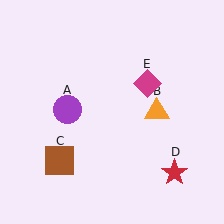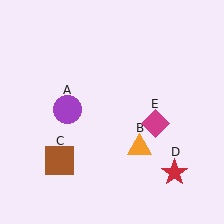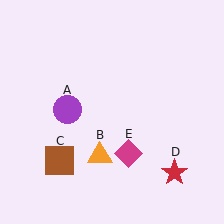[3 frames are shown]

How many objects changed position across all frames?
2 objects changed position: orange triangle (object B), magenta diamond (object E).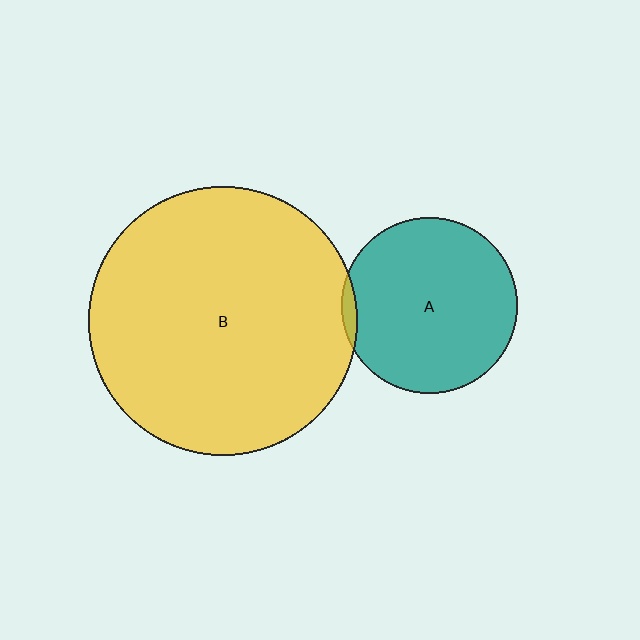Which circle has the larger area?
Circle B (yellow).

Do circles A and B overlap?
Yes.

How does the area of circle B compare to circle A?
Approximately 2.4 times.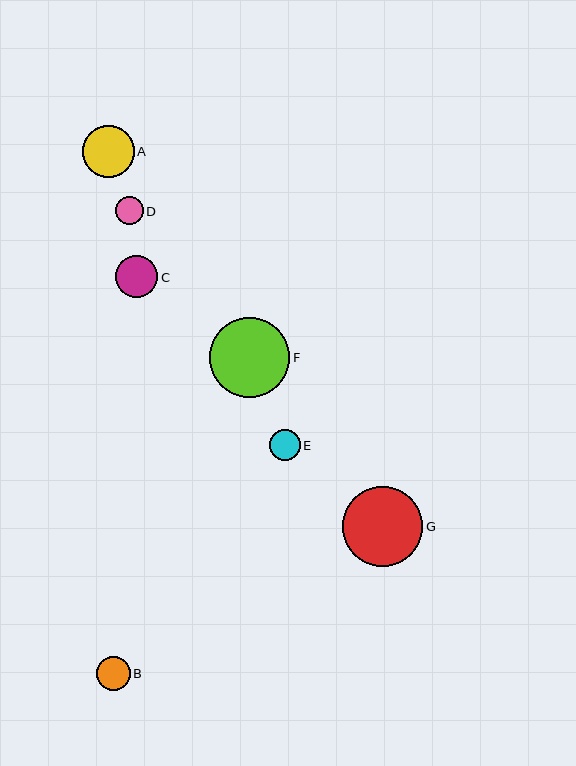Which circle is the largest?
Circle G is the largest with a size of approximately 81 pixels.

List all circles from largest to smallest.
From largest to smallest: G, F, A, C, B, E, D.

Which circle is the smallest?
Circle D is the smallest with a size of approximately 28 pixels.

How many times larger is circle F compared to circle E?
Circle F is approximately 2.6 times the size of circle E.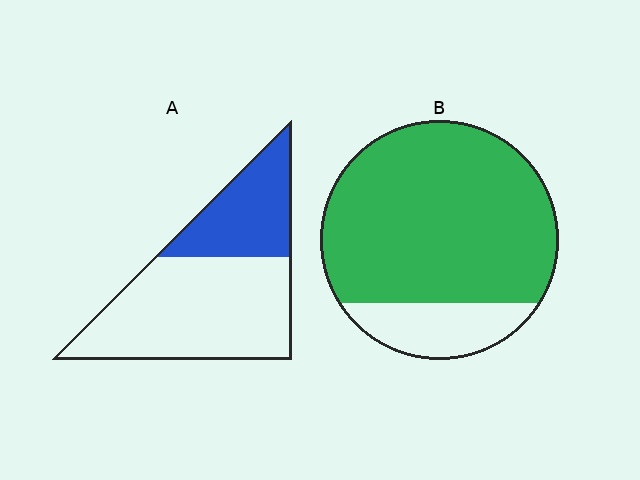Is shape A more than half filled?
No.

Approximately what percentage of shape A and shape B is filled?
A is approximately 35% and B is approximately 80%.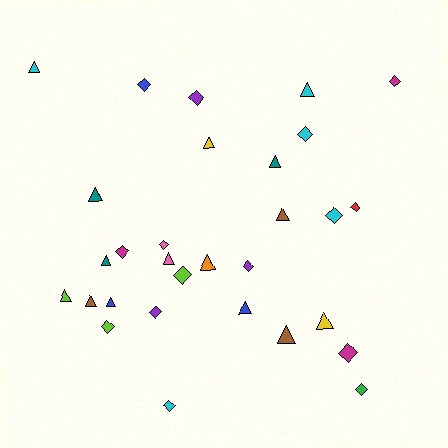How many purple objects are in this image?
There are 3 purple objects.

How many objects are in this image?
There are 30 objects.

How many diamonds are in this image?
There are 15 diamonds.